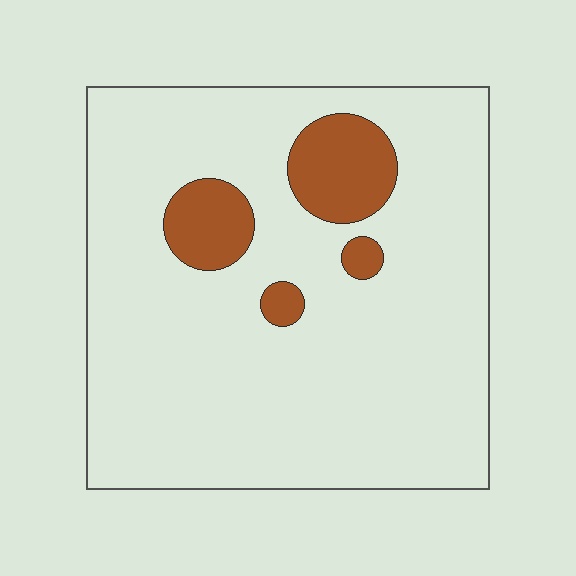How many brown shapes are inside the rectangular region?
4.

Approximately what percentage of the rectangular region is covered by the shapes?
Approximately 10%.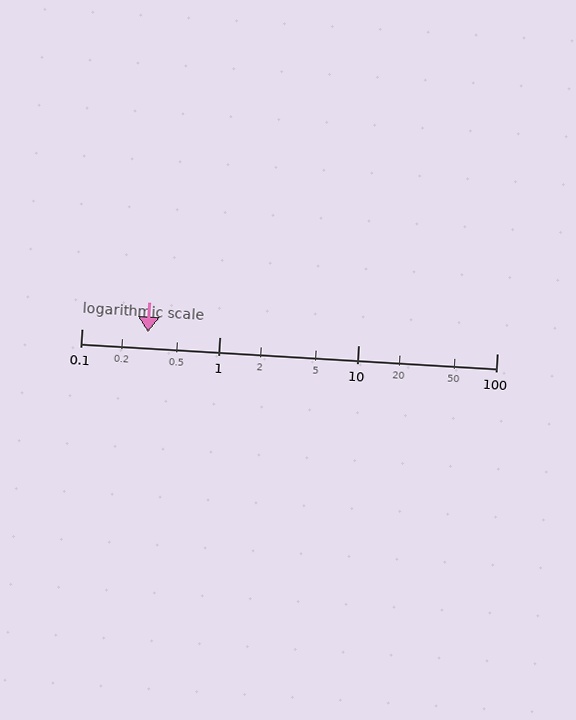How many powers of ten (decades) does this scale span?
The scale spans 3 decades, from 0.1 to 100.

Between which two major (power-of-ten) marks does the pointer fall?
The pointer is between 0.1 and 1.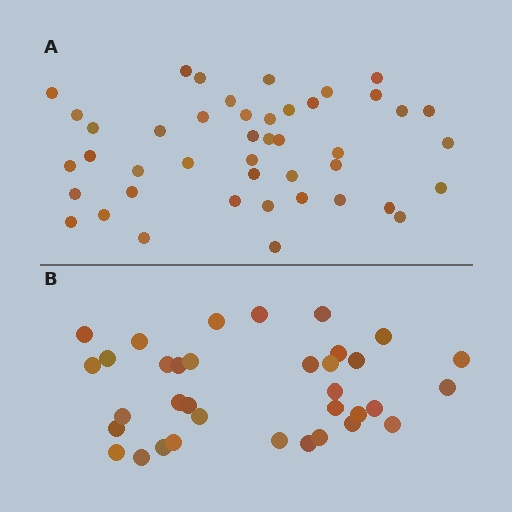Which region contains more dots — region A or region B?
Region A (the top region) has more dots.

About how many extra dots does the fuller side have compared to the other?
Region A has roughly 8 or so more dots than region B.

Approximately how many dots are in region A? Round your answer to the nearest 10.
About 40 dots. (The exact count is 44, which rounds to 40.)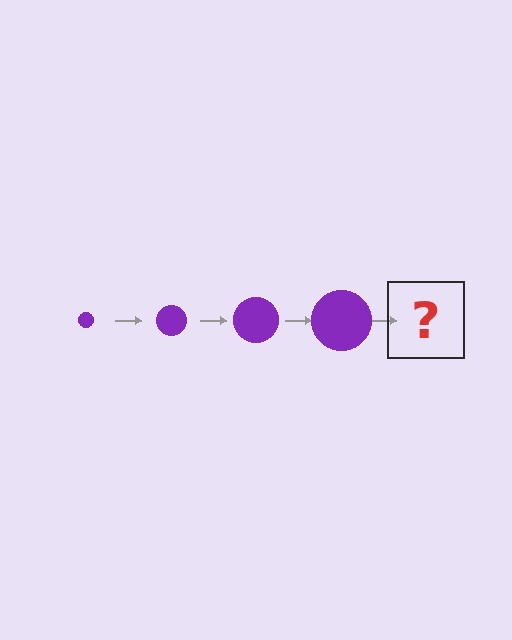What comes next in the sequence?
The next element should be a purple circle, larger than the previous one.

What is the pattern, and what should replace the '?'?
The pattern is that the circle gets progressively larger each step. The '?' should be a purple circle, larger than the previous one.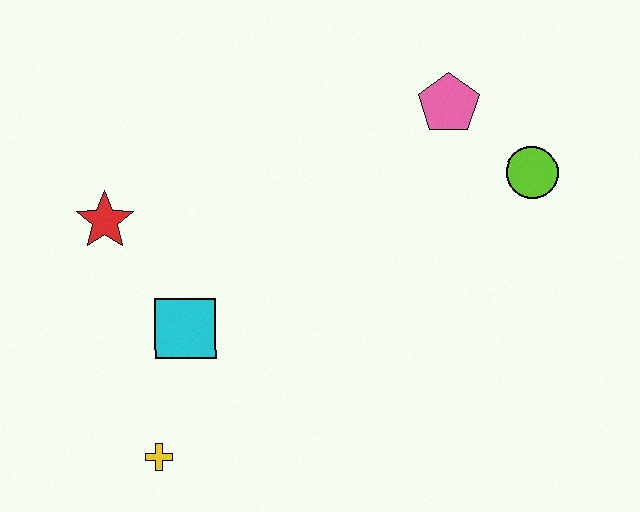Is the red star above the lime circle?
No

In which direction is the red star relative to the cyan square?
The red star is above the cyan square.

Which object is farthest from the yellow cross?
The lime circle is farthest from the yellow cross.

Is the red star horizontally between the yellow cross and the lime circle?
No